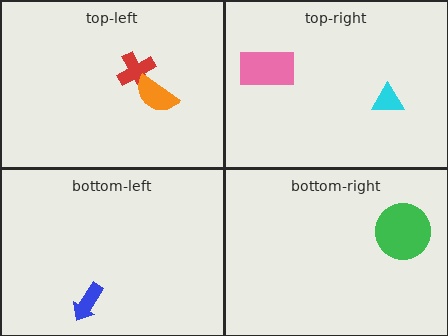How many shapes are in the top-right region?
2.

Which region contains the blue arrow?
The bottom-left region.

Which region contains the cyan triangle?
The top-right region.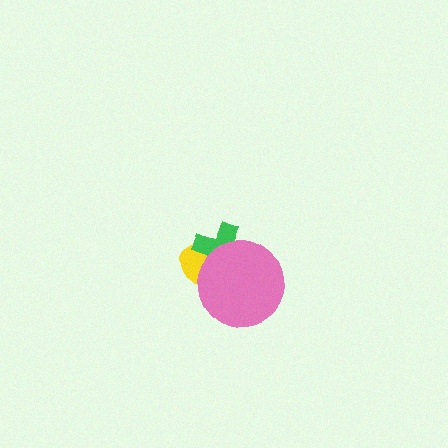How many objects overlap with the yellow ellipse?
2 objects overlap with the yellow ellipse.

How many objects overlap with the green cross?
2 objects overlap with the green cross.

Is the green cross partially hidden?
Yes, it is partially covered by another shape.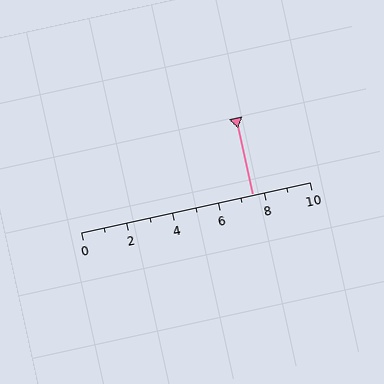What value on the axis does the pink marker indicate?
The marker indicates approximately 7.5.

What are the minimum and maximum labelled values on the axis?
The axis runs from 0 to 10.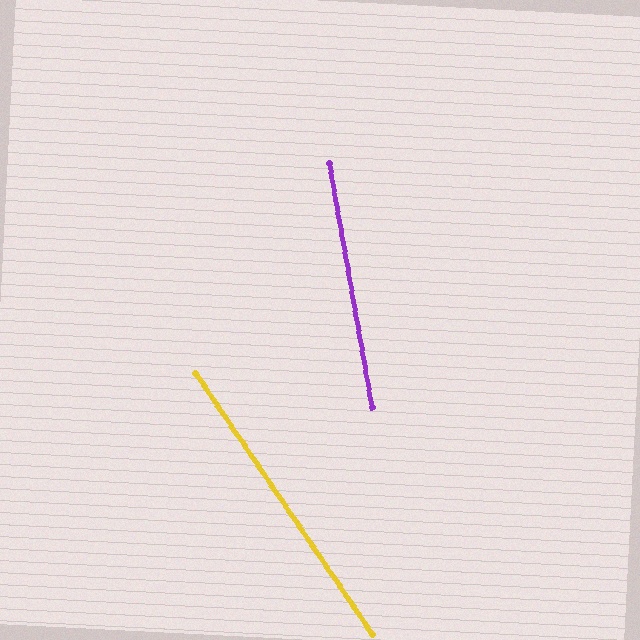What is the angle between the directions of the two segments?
Approximately 24 degrees.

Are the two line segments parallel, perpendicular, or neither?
Neither parallel nor perpendicular — they differ by about 24°.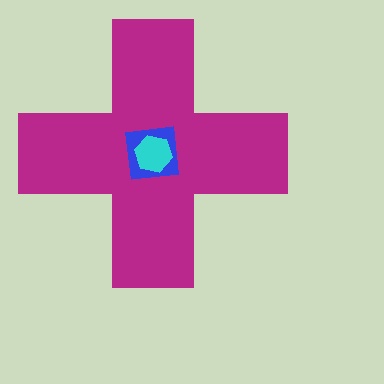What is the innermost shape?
The cyan hexagon.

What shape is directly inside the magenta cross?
The blue square.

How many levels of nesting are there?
3.